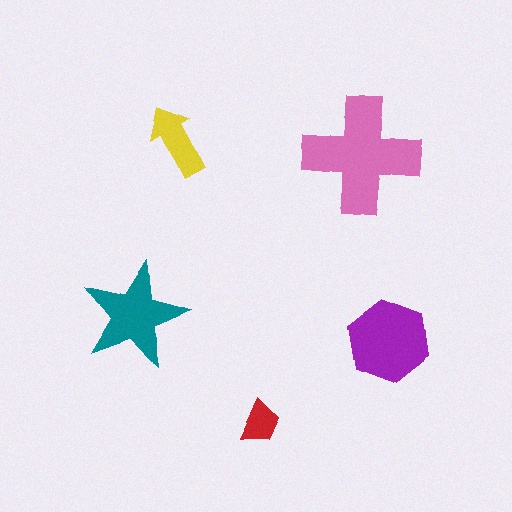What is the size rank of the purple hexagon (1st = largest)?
2nd.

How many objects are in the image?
There are 5 objects in the image.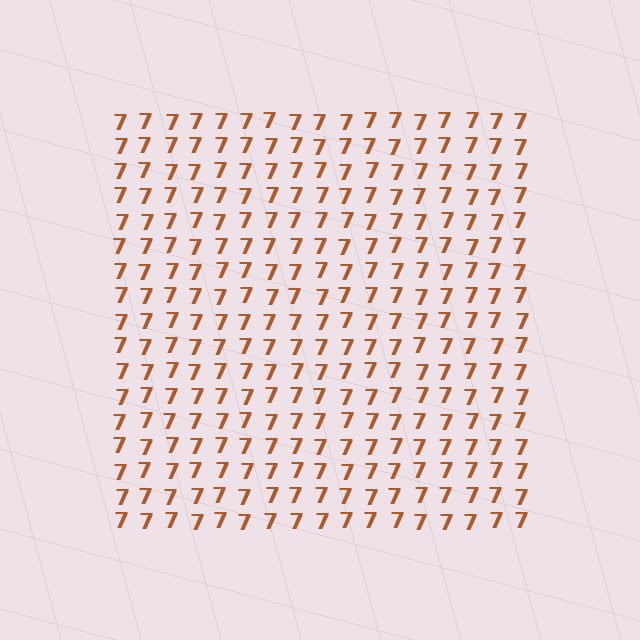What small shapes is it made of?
It is made of small digit 7's.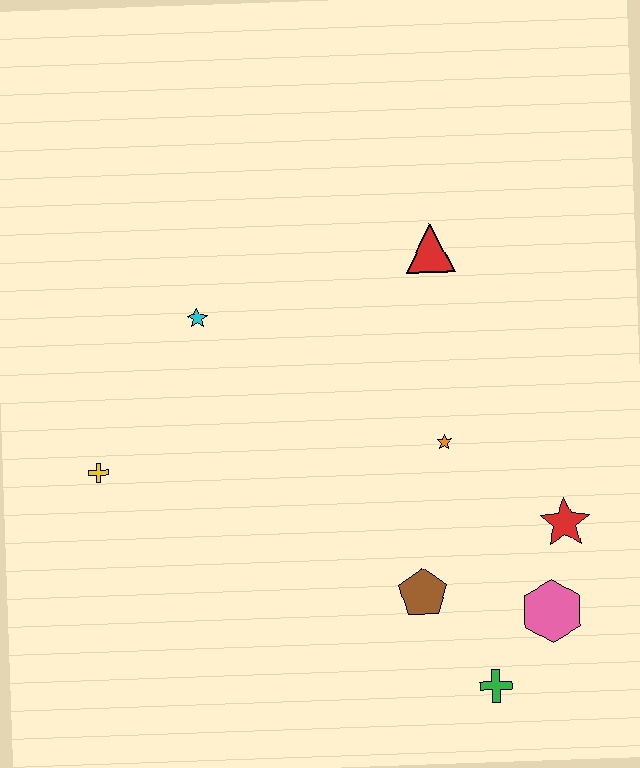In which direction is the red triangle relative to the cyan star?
The red triangle is to the right of the cyan star.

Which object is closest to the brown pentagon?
The green cross is closest to the brown pentagon.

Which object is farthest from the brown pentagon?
The cyan star is farthest from the brown pentagon.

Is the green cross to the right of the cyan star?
Yes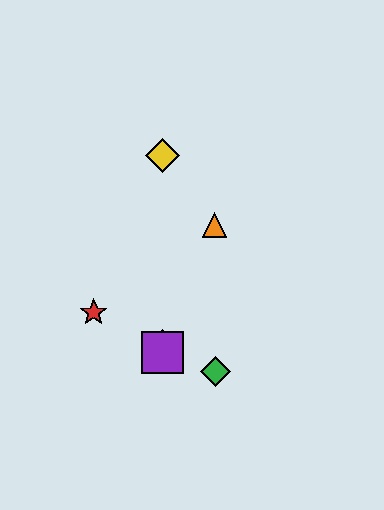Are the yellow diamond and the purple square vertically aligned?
Yes, both are at x≈163.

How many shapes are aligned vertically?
3 shapes (the blue diamond, the yellow diamond, the purple square) are aligned vertically.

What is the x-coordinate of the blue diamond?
The blue diamond is at x≈163.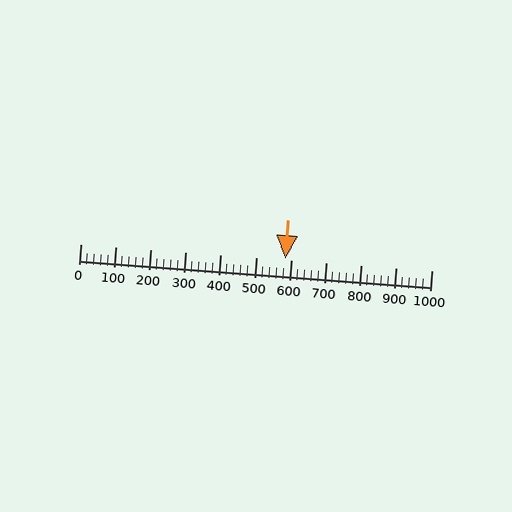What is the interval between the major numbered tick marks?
The major tick marks are spaced 100 units apart.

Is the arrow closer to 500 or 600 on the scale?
The arrow is closer to 600.